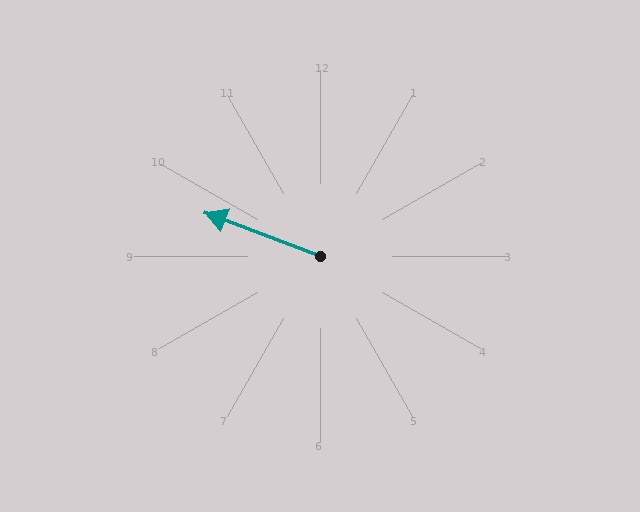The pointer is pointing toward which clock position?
Roughly 10 o'clock.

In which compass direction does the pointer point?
West.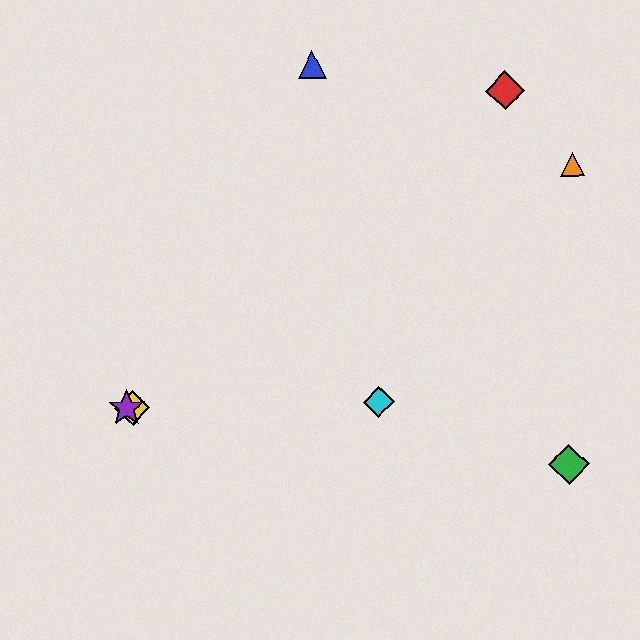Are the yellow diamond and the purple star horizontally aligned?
Yes, both are at y≈408.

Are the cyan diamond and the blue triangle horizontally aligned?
No, the cyan diamond is at y≈402 and the blue triangle is at y≈65.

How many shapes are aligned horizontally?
3 shapes (the yellow diamond, the purple star, the cyan diamond) are aligned horizontally.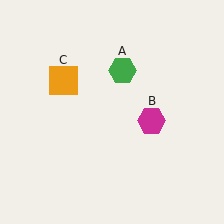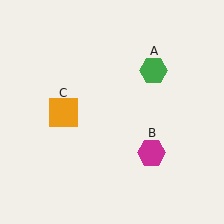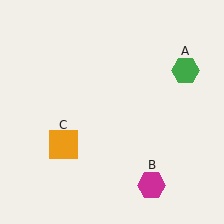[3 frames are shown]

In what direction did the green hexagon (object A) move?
The green hexagon (object A) moved right.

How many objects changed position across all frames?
3 objects changed position: green hexagon (object A), magenta hexagon (object B), orange square (object C).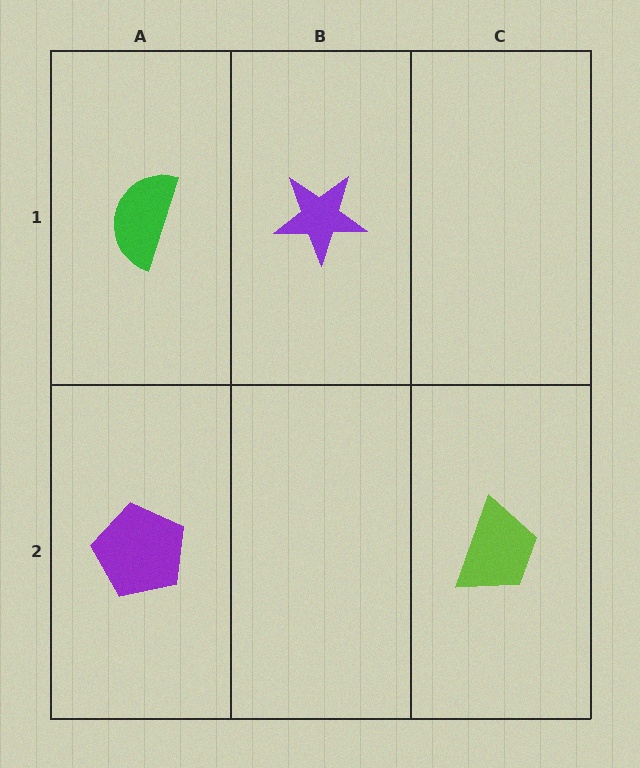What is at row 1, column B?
A purple star.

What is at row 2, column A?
A purple pentagon.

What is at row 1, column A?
A green semicircle.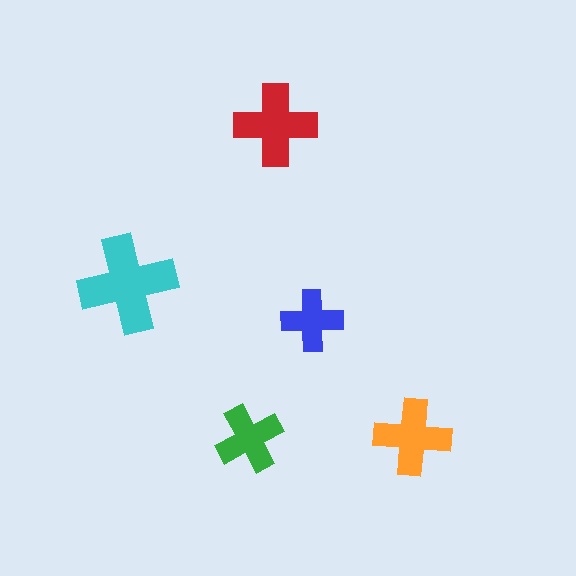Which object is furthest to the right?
The orange cross is rightmost.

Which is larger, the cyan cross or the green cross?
The cyan one.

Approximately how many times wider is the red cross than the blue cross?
About 1.5 times wider.